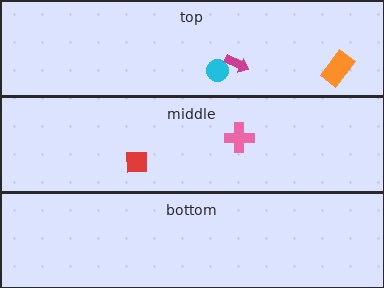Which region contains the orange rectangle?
The top region.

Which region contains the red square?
The middle region.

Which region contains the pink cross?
The middle region.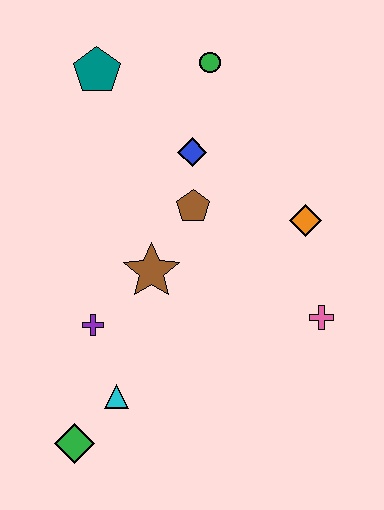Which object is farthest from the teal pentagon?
The green diamond is farthest from the teal pentagon.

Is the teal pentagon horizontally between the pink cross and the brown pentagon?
No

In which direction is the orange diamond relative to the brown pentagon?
The orange diamond is to the right of the brown pentagon.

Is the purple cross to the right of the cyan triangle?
No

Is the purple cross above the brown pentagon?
No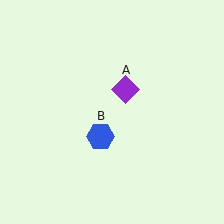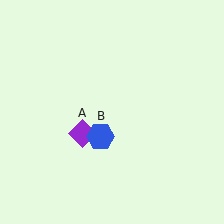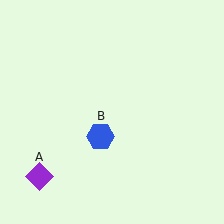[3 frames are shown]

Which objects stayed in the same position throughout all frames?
Blue hexagon (object B) remained stationary.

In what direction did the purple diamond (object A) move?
The purple diamond (object A) moved down and to the left.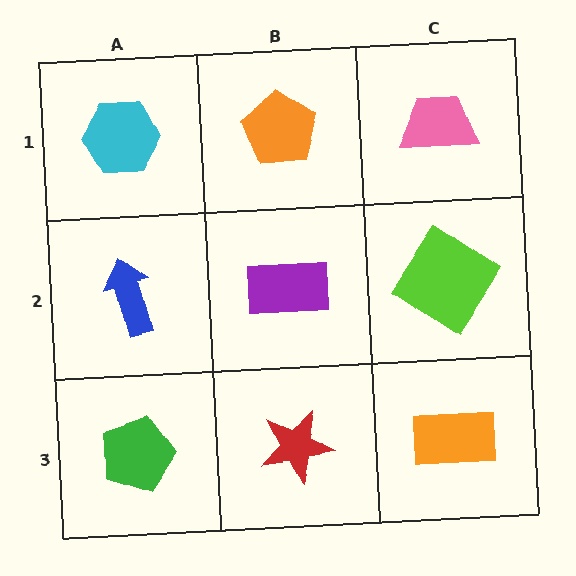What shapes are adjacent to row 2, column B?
An orange pentagon (row 1, column B), a red star (row 3, column B), a blue arrow (row 2, column A), a lime diamond (row 2, column C).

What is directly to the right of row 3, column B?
An orange rectangle.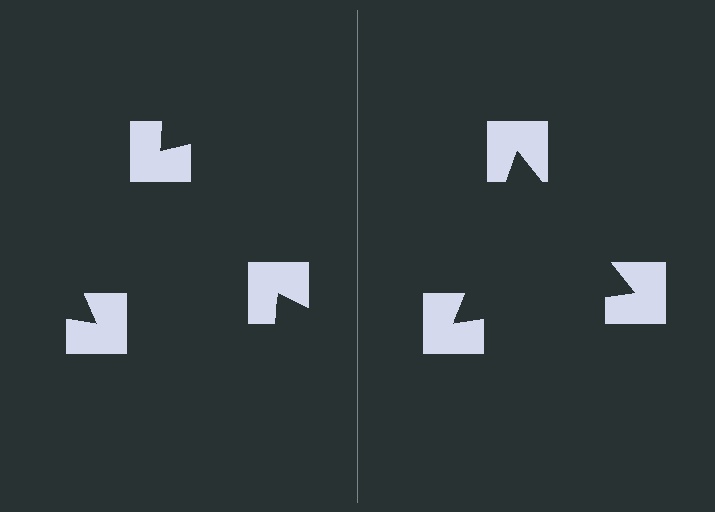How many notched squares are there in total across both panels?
6 — 3 on each side.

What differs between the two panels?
The notched squares are positioned identically on both sides; only the wedge orientations differ. On the right they align to a triangle; on the left they are misaligned.